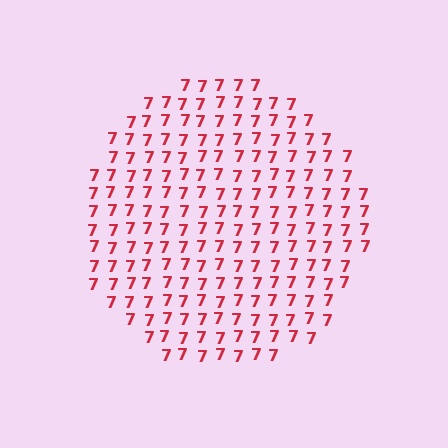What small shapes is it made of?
It is made of small digit 7's.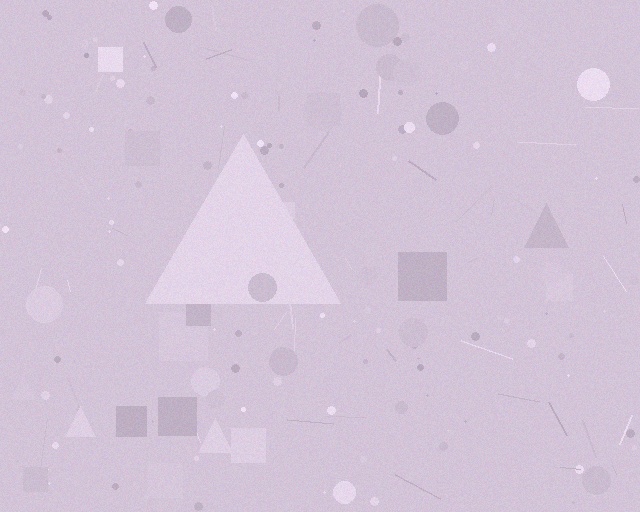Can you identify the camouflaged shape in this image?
The camouflaged shape is a triangle.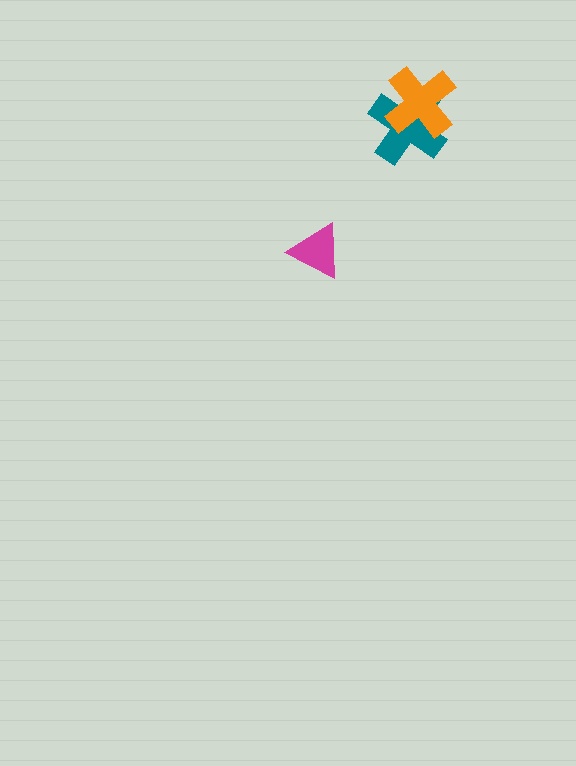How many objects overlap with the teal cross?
1 object overlaps with the teal cross.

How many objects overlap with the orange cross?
1 object overlaps with the orange cross.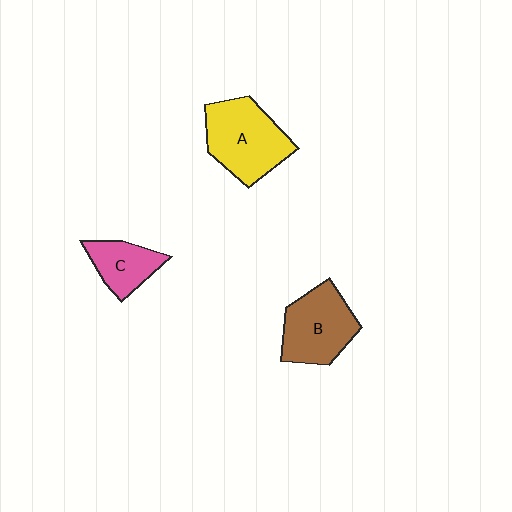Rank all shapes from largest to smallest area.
From largest to smallest: A (yellow), B (brown), C (pink).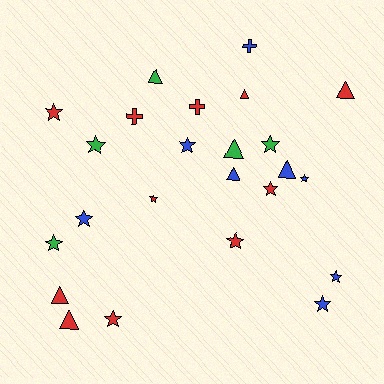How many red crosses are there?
There are 2 red crosses.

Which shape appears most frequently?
Star, with 13 objects.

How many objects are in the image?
There are 24 objects.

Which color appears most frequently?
Red, with 11 objects.